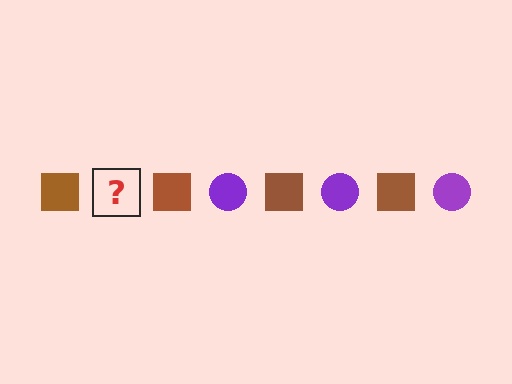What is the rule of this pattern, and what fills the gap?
The rule is that the pattern alternates between brown square and purple circle. The gap should be filled with a purple circle.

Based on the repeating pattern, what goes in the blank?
The blank should be a purple circle.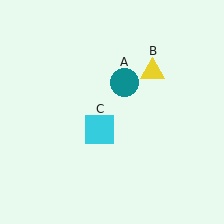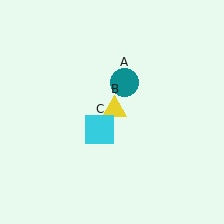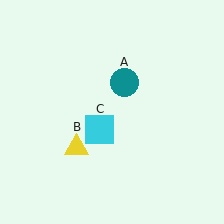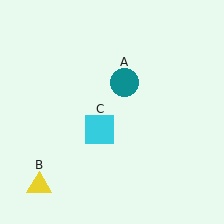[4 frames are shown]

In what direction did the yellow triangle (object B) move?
The yellow triangle (object B) moved down and to the left.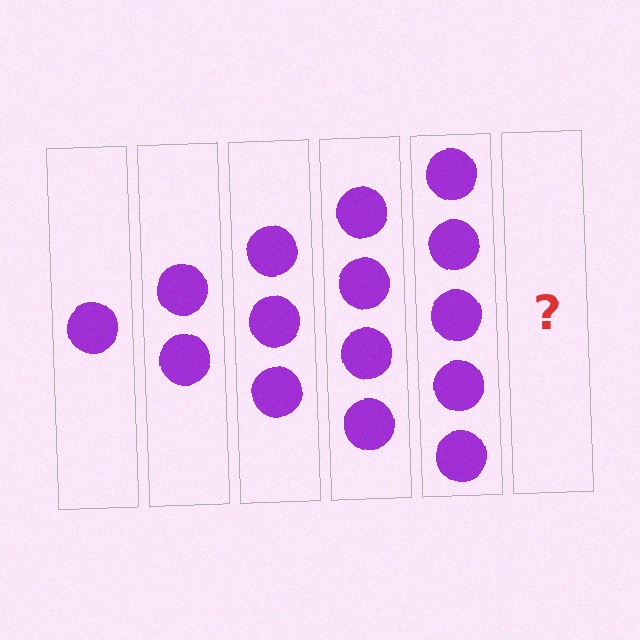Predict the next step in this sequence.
The next step is 6 circles.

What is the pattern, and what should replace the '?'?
The pattern is that each step adds one more circle. The '?' should be 6 circles.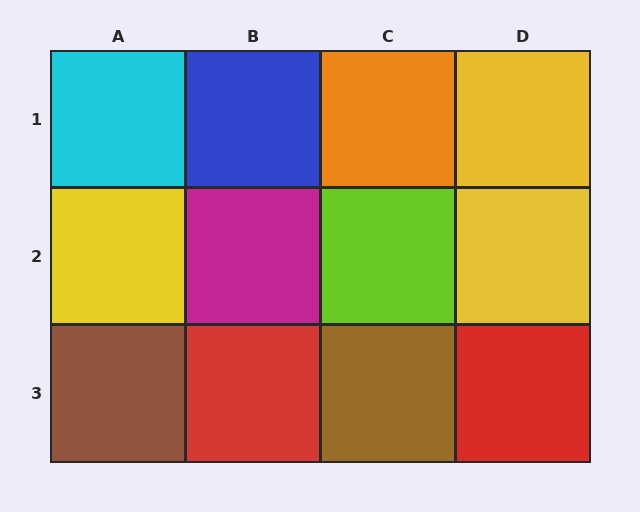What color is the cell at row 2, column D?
Yellow.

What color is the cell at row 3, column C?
Brown.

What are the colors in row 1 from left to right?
Cyan, blue, orange, yellow.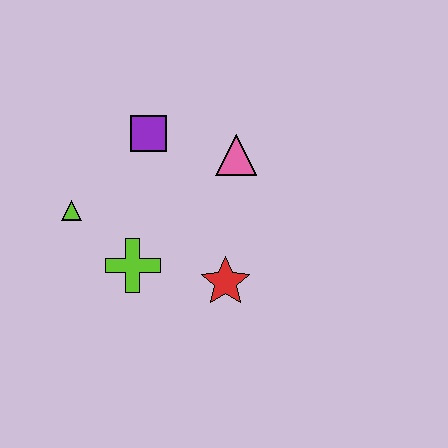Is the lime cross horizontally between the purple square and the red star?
No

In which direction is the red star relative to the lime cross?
The red star is to the right of the lime cross.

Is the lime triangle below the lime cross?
No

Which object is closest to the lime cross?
The lime triangle is closest to the lime cross.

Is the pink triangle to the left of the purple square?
No